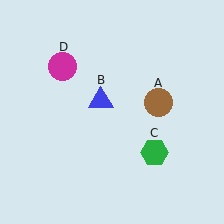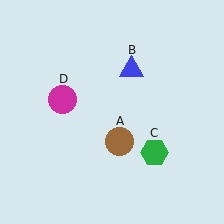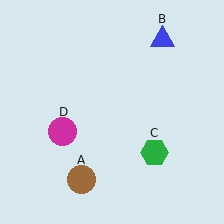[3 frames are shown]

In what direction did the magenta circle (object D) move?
The magenta circle (object D) moved down.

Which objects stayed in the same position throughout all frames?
Green hexagon (object C) remained stationary.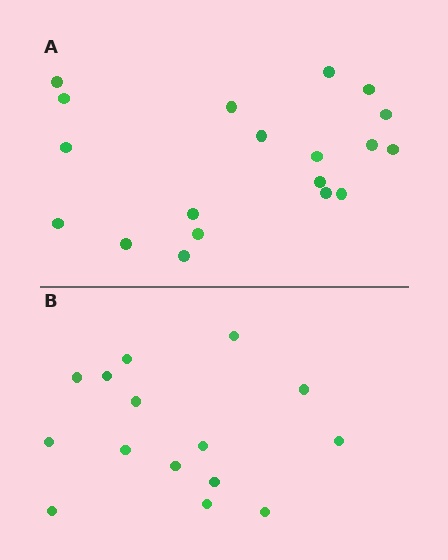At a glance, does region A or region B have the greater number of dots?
Region A (the top region) has more dots.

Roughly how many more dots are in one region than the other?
Region A has about 4 more dots than region B.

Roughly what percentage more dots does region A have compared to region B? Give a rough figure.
About 25% more.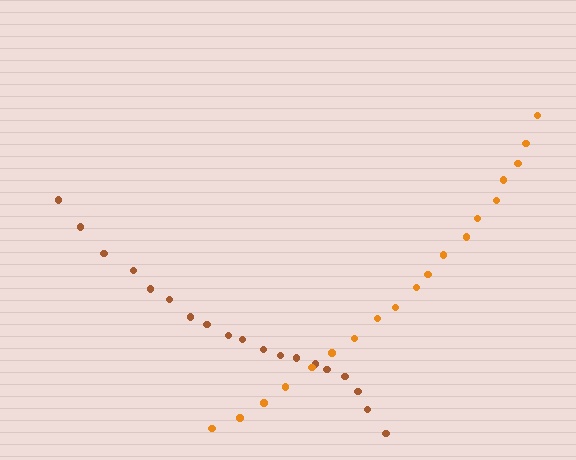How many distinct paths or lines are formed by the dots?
There are 2 distinct paths.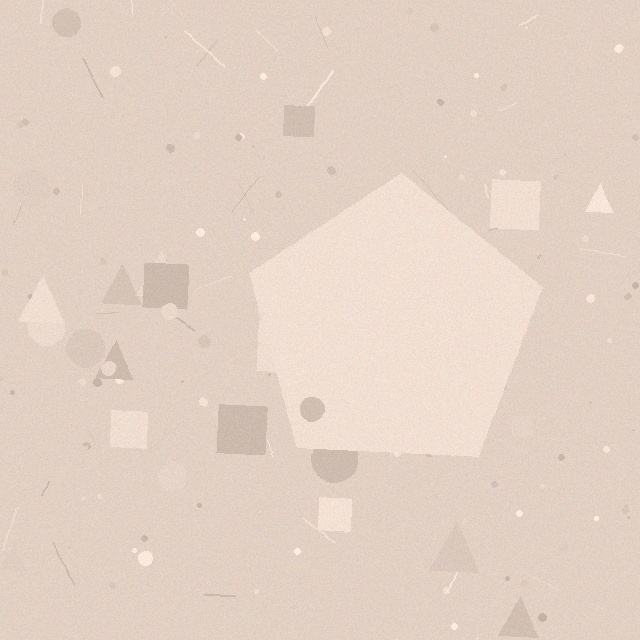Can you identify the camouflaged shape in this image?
The camouflaged shape is a pentagon.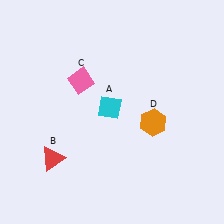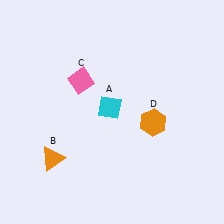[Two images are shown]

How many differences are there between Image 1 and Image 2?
There is 1 difference between the two images.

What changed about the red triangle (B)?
In Image 1, B is red. In Image 2, it changed to orange.